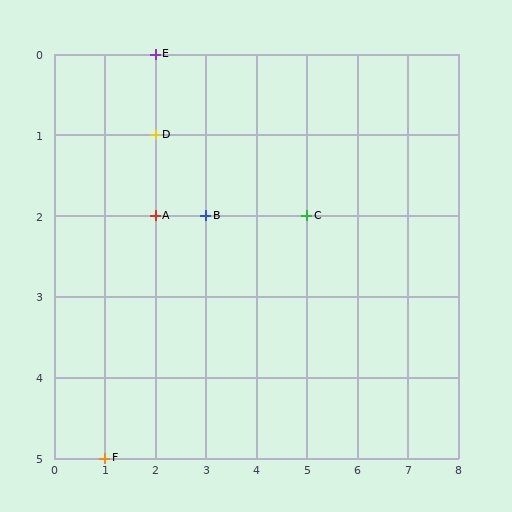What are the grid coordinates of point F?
Point F is at grid coordinates (1, 5).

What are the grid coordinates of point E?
Point E is at grid coordinates (2, 0).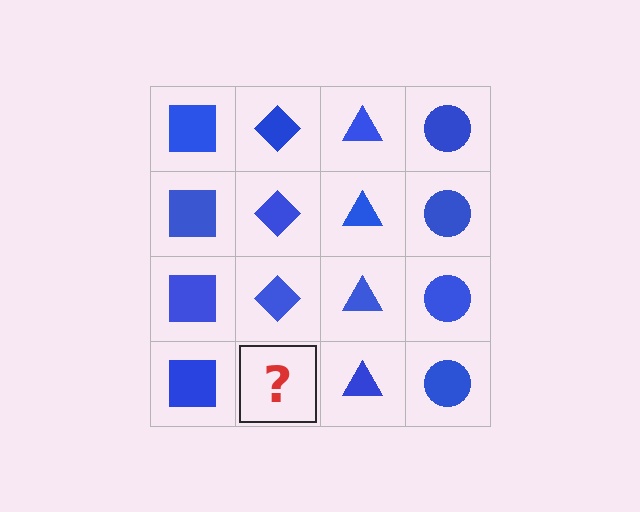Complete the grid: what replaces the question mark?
The question mark should be replaced with a blue diamond.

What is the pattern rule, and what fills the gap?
The rule is that each column has a consistent shape. The gap should be filled with a blue diamond.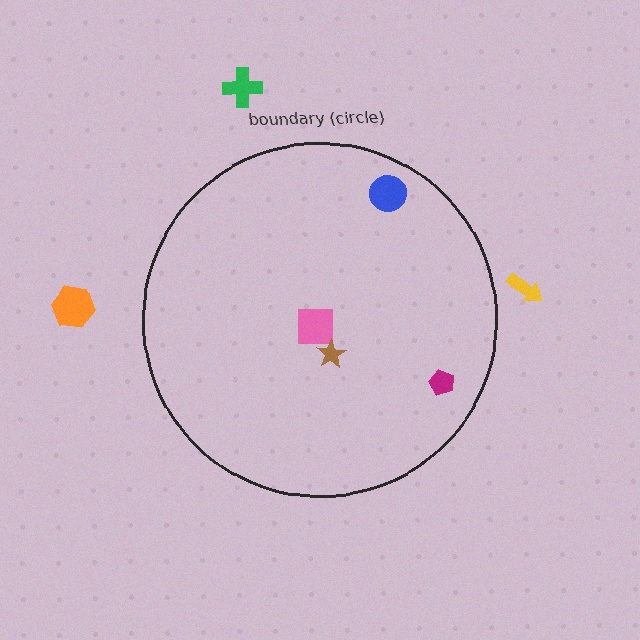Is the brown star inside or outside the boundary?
Inside.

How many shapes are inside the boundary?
4 inside, 3 outside.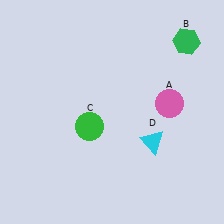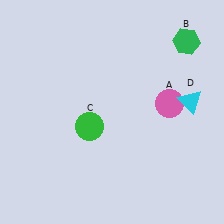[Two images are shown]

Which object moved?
The cyan triangle (D) moved up.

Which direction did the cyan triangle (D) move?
The cyan triangle (D) moved up.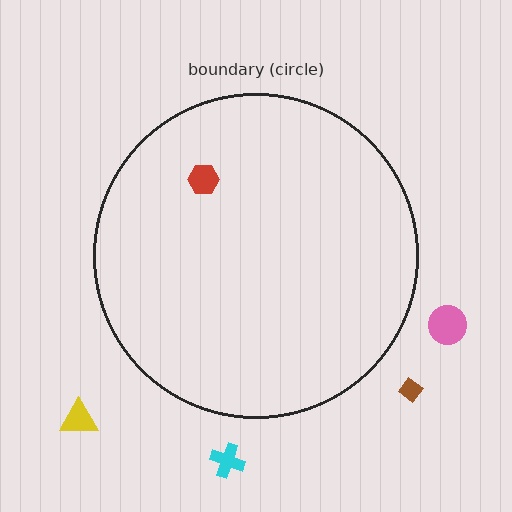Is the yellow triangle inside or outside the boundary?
Outside.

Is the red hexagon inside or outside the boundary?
Inside.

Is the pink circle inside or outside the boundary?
Outside.